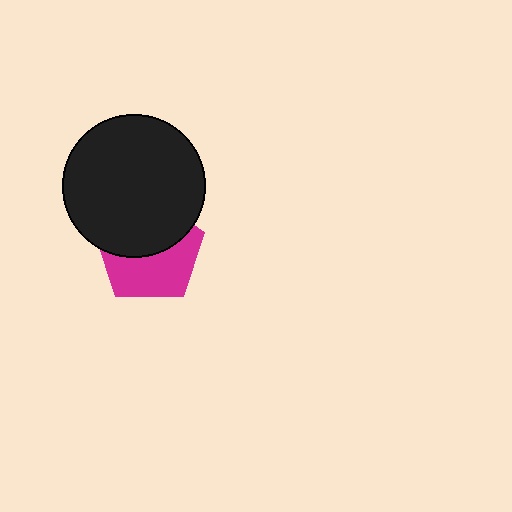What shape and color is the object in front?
The object in front is a black circle.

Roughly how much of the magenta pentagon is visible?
About half of it is visible (roughly 51%).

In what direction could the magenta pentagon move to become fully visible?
The magenta pentagon could move down. That would shift it out from behind the black circle entirely.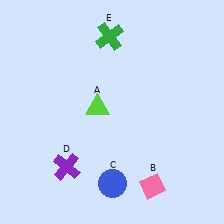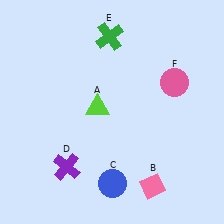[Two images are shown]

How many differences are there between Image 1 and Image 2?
There is 1 difference between the two images.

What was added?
A pink circle (F) was added in Image 2.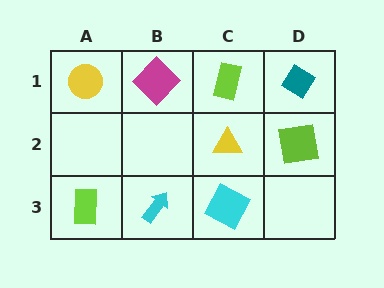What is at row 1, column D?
A teal diamond.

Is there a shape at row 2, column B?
No, that cell is empty.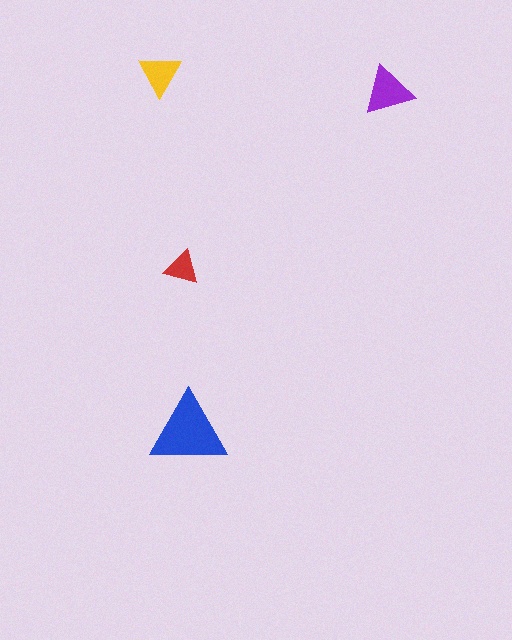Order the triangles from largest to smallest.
the blue one, the purple one, the yellow one, the red one.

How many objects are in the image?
There are 4 objects in the image.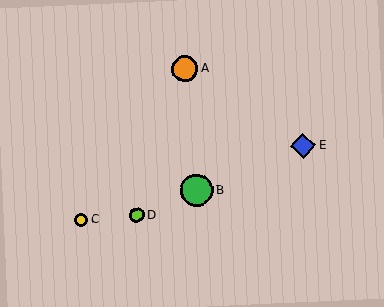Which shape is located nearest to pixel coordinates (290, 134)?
The blue diamond (labeled E) at (303, 146) is nearest to that location.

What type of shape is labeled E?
Shape E is a blue diamond.